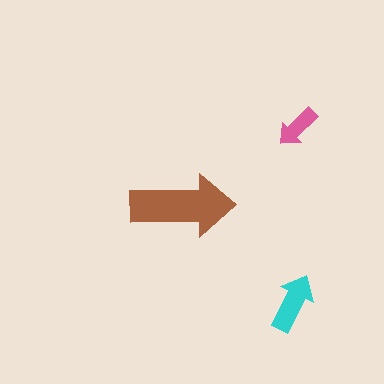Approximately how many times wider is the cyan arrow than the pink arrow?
About 1.5 times wider.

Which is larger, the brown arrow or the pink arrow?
The brown one.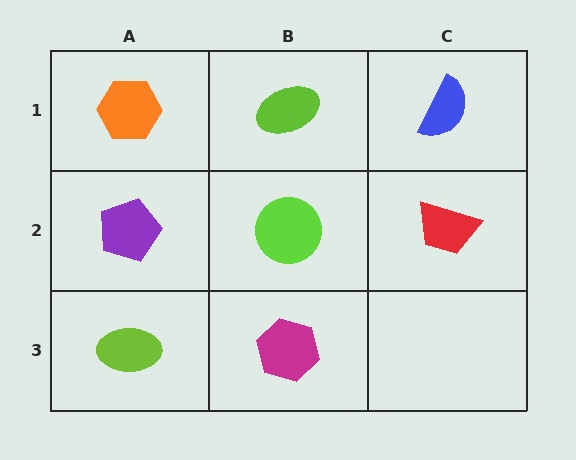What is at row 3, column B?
A magenta hexagon.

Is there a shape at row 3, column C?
No, that cell is empty.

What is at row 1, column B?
A lime ellipse.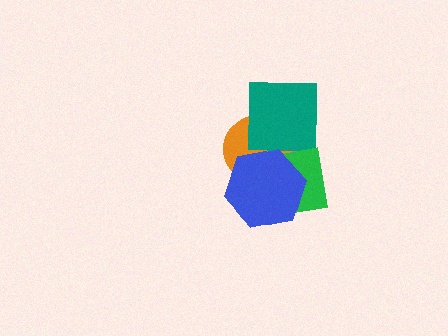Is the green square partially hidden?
Yes, it is partially covered by another shape.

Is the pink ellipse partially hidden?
Yes, it is partially covered by another shape.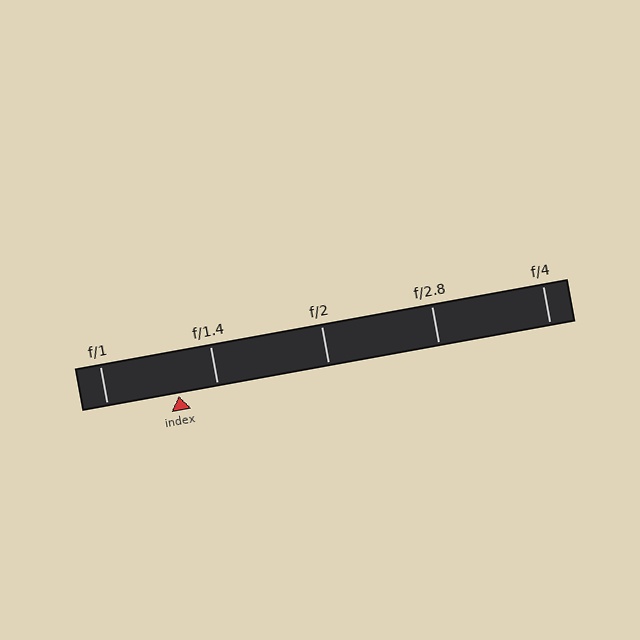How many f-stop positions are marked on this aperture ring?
There are 5 f-stop positions marked.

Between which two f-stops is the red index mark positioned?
The index mark is between f/1 and f/1.4.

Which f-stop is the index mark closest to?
The index mark is closest to f/1.4.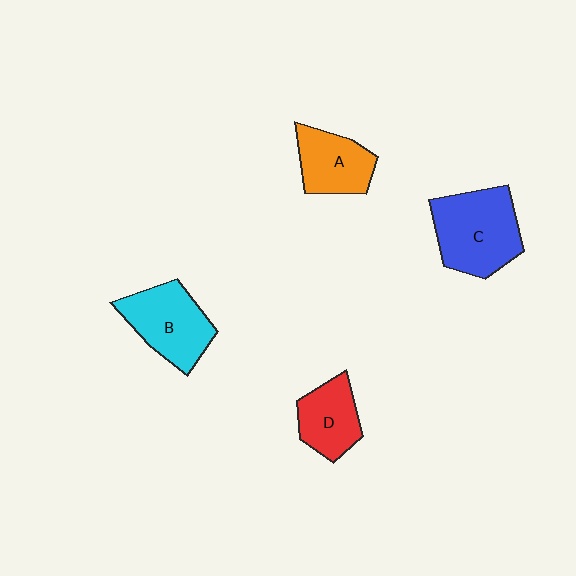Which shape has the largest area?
Shape C (blue).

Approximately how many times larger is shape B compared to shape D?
Approximately 1.3 times.